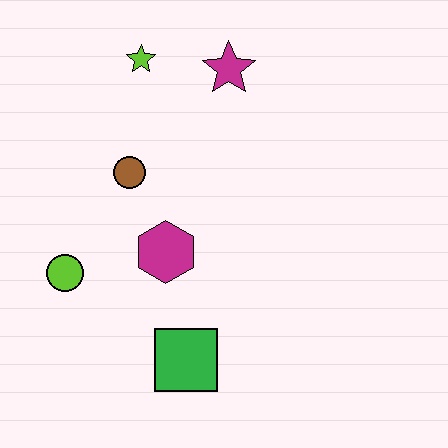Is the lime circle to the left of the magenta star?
Yes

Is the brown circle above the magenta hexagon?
Yes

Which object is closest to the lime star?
The magenta star is closest to the lime star.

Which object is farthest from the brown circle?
The green square is farthest from the brown circle.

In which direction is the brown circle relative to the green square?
The brown circle is above the green square.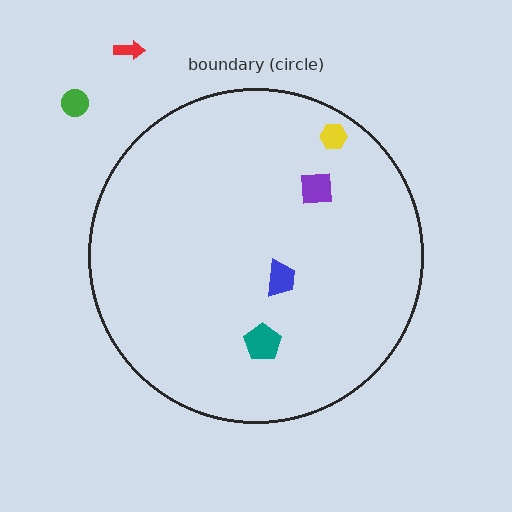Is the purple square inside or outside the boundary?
Inside.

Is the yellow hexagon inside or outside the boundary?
Inside.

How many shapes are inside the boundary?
4 inside, 2 outside.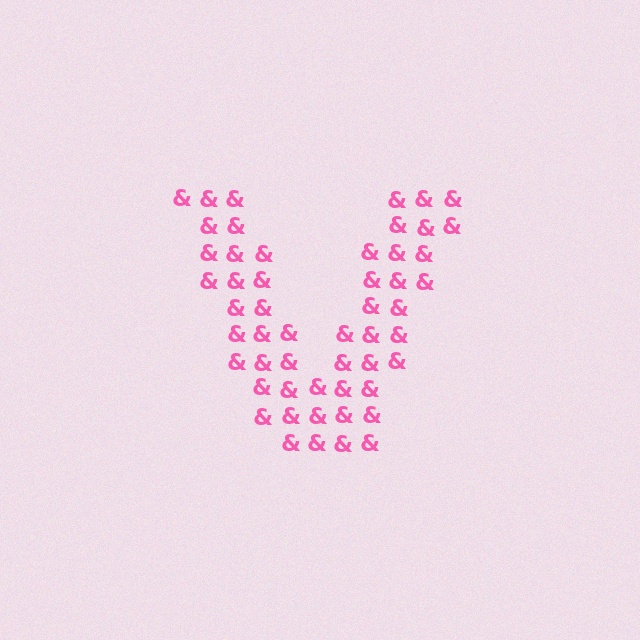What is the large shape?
The large shape is the letter V.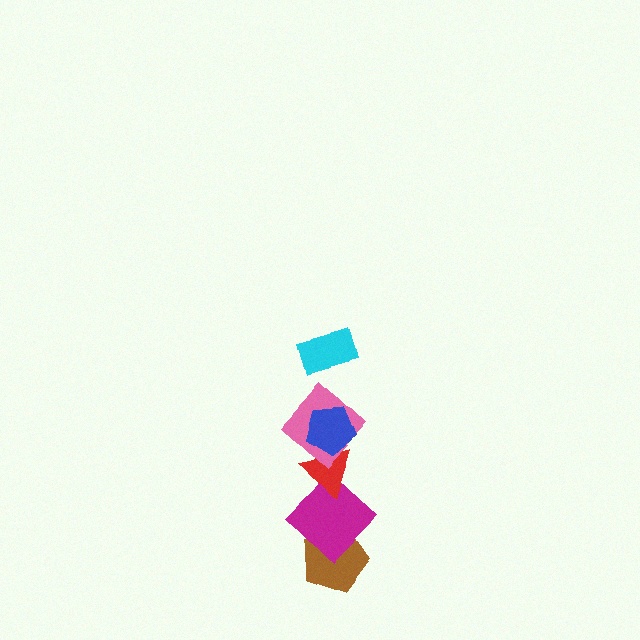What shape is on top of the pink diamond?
The blue pentagon is on top of the pink diamond.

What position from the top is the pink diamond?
The pink diamond is 3rd from the top.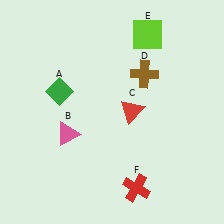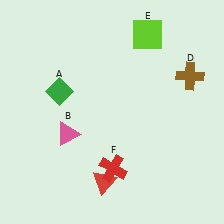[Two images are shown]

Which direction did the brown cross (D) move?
The brown cross (D) moved right.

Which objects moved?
The objects that moved are: the red triangle (C), the brown cross (D), the red cross (F).